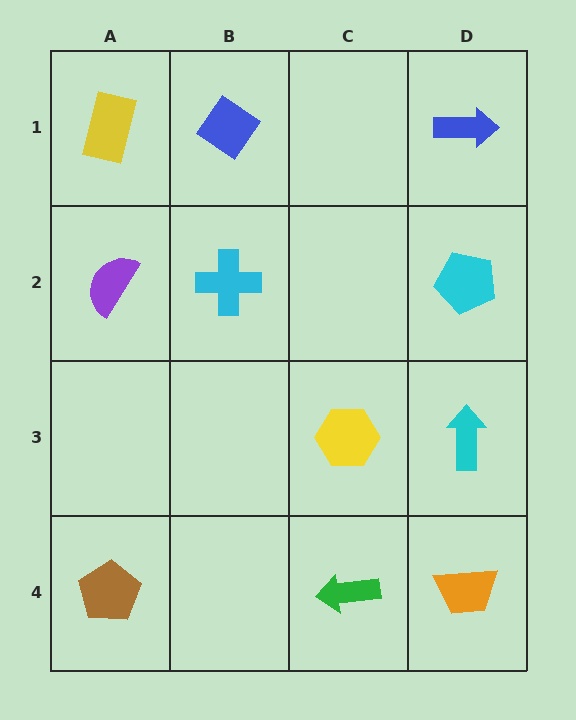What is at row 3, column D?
A cyan arrow.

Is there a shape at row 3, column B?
No, that cell is empty.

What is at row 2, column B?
A cyan cross.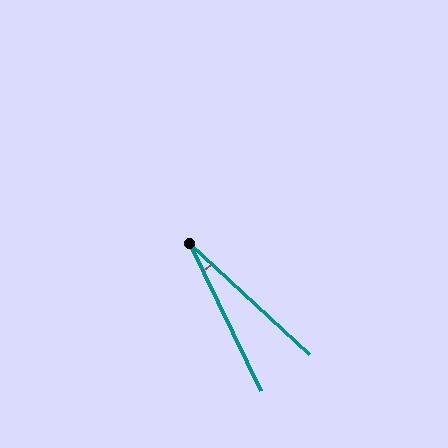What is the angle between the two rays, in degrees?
Approximately 22 degrees.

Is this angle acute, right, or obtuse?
It is acute.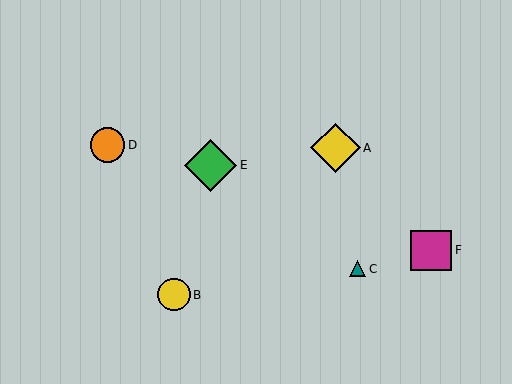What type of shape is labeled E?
Shape E is a green diamond.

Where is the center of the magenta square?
The center of the magenta square is at (431, 250).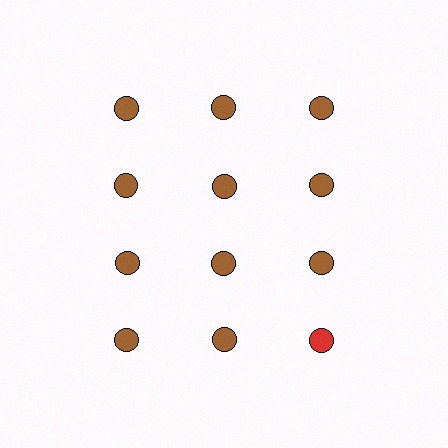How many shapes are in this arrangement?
There are 12 shapes arranged in a grid pattern.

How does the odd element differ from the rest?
It has a different color: red instead of brown.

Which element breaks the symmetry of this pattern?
The red circle in the fourth row, center column breaks the symmetry. All other shapes are brown circles.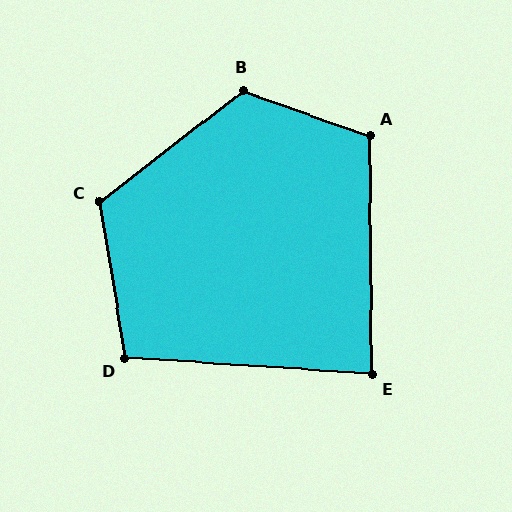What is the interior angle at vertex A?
Approximately 110 degrees (obtuse).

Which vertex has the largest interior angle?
B, at approximately 123 degrees.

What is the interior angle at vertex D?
Approximately 103 degrees (obtuse).